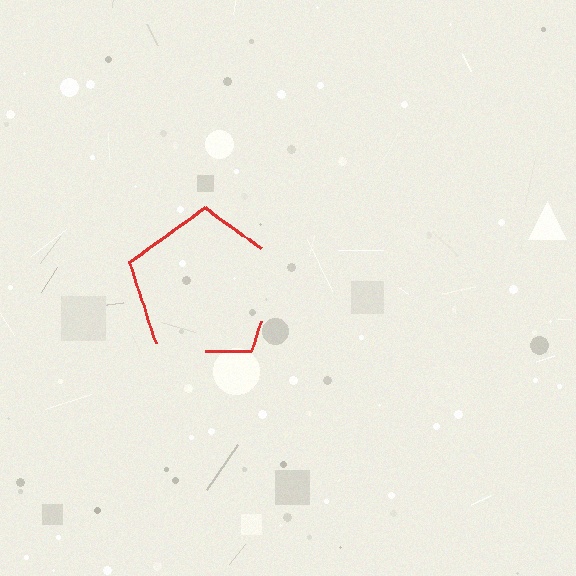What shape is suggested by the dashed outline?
The dashed outline suggests a pentagon.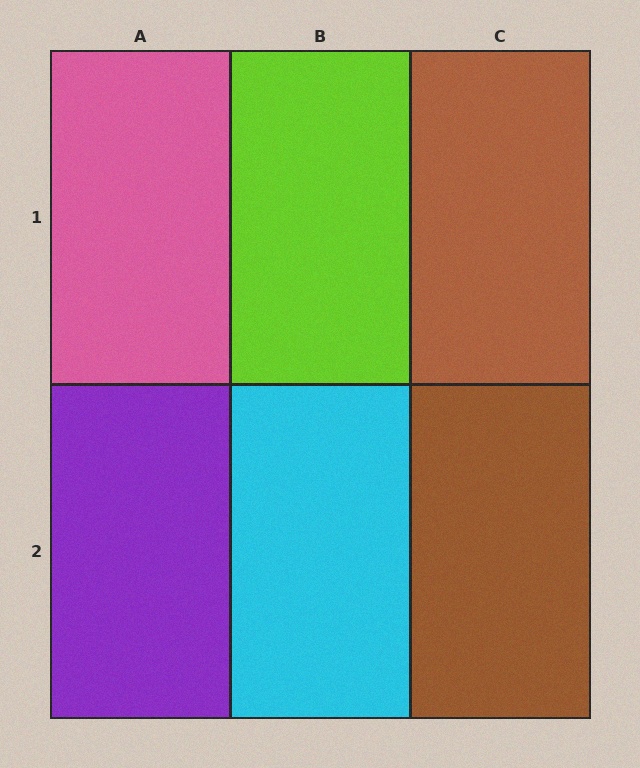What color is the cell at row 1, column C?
Brown.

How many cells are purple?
1 cell is purple.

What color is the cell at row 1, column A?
Pink.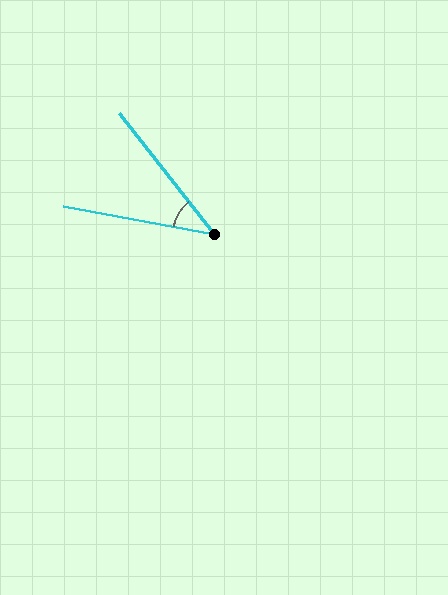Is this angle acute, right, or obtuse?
It is acute.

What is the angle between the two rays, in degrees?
Approximately 41 degrees.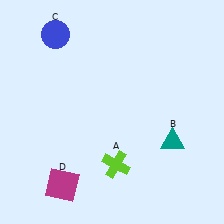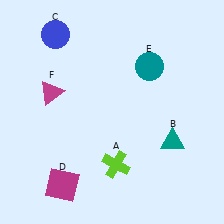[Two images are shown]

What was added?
A teal circle (E), a magenta triangle (F) were added in Image 2.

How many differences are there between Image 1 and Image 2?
There are 2 differences between the two images.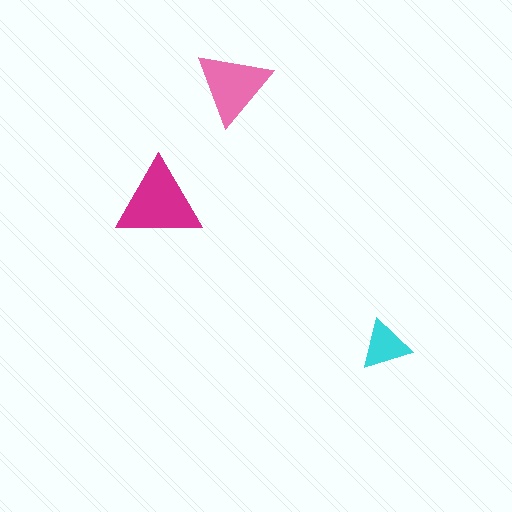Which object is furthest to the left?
The magenta triangle is leftmost.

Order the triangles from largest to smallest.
the magenta one, the pink one, the cyan one.